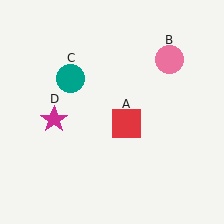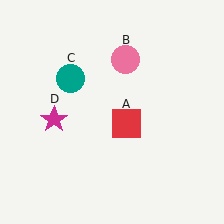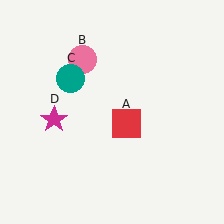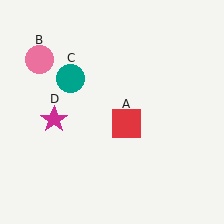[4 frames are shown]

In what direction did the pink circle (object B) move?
The pink circle (object B) moved left.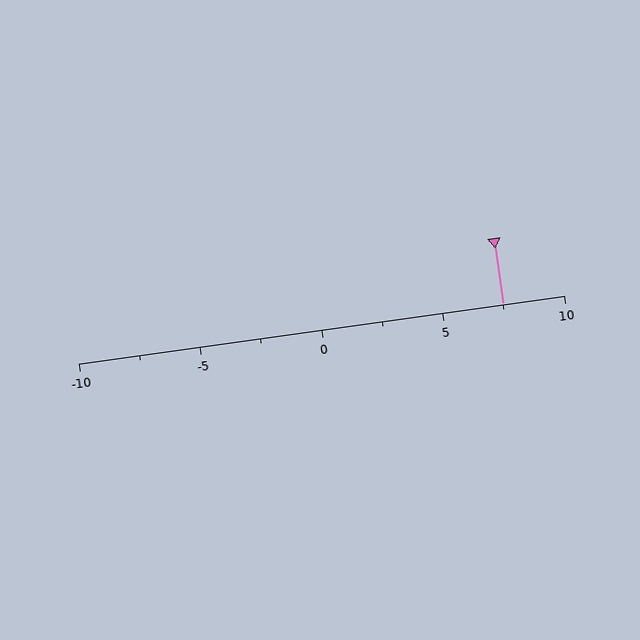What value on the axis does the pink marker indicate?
The marker indicates approximately 7.5.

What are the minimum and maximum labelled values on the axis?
The axis runs from -10 to 10.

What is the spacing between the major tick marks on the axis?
The major ticks are spaced 5 apart.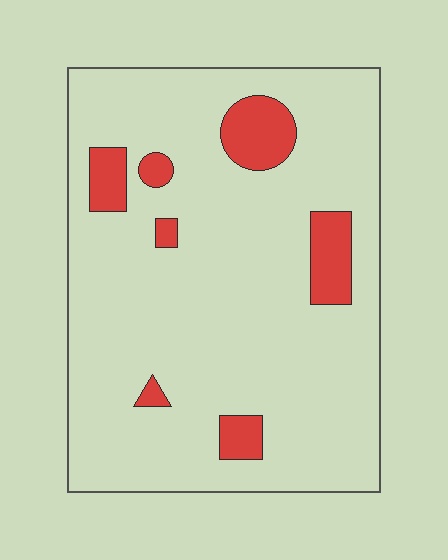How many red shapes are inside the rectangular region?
7.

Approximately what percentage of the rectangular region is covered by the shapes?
Approximately 10%.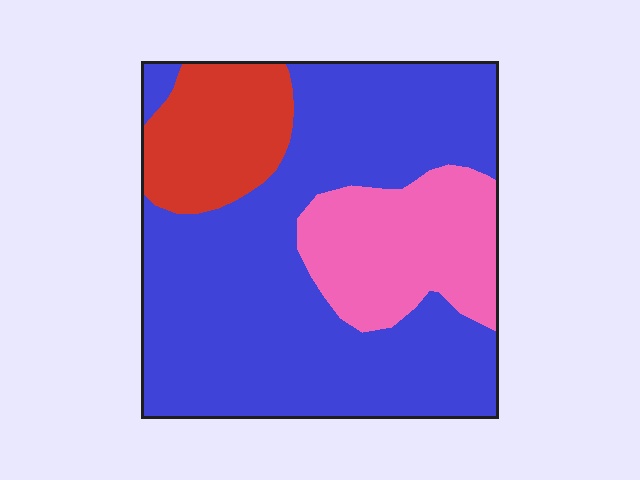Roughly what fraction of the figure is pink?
Pink takes up about one fifth (1/5) of the figure.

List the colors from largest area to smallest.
From largest to smallest: blue, pink, red.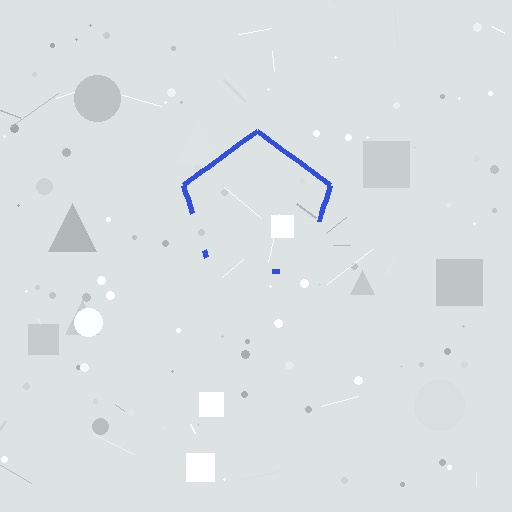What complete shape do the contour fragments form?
The contour fragments form a pentagon.